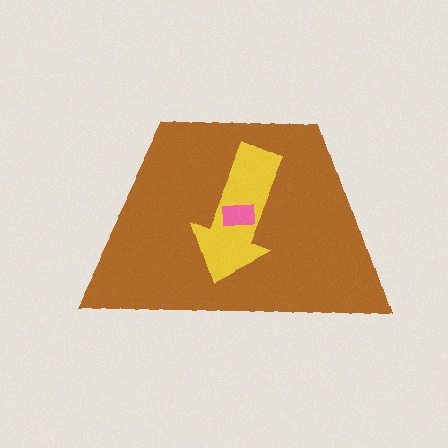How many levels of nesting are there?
3.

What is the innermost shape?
The pink rectangle.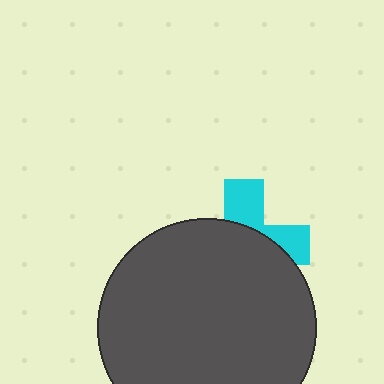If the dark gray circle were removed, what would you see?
You would see the complete cyan cross.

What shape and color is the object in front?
The object in front is a dark gray circle.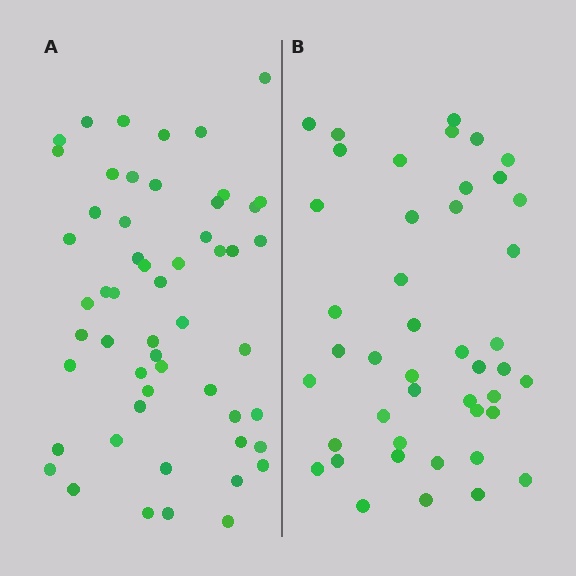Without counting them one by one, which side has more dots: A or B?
Region A (the left region) has more dots.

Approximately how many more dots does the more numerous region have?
Region A has roughly 10 or so more dots than region B.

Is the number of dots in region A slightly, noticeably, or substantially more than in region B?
Region A has only slightly more — the two regions are fairly close. The ratio is roughly 1.2 to 1.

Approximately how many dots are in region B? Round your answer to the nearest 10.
About 40 dots. (The exact count is 44, which rounds to 40.)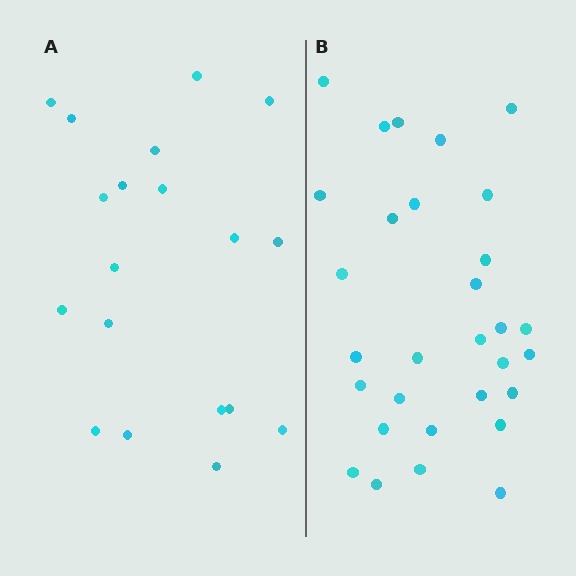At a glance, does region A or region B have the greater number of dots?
Region B (the right region) has more dots.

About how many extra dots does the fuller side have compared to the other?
Region B has roughly 12 or so more dots than region A.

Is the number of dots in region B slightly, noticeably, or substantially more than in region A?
Region B has substantially more. The ratio is roughly 1.6 to 1.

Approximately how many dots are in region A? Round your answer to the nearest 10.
About 20 dots. (The exact count is 19, which rounds to 20.)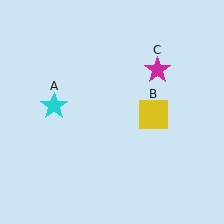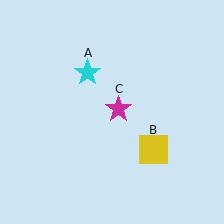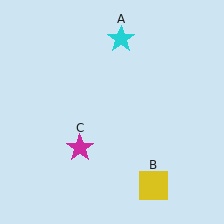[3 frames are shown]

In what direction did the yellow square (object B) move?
The yellow square (object B) moved down.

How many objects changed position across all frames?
3 objects changed position: cyan star (object A), yellow square (object B), magenta star (object C).